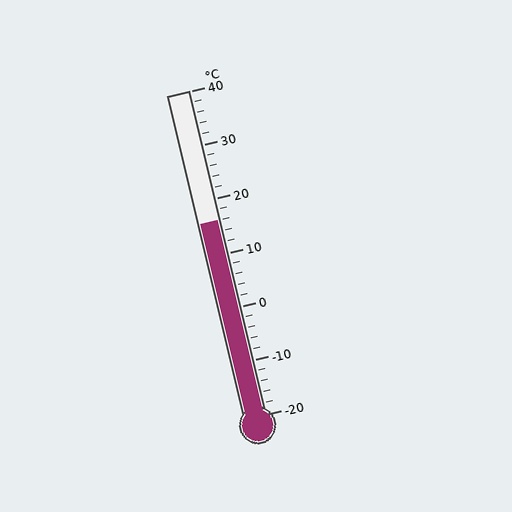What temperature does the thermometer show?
The thermometer shows approximately 16°C.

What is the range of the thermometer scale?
The thermometer scale ranges from -20°C to 40°C.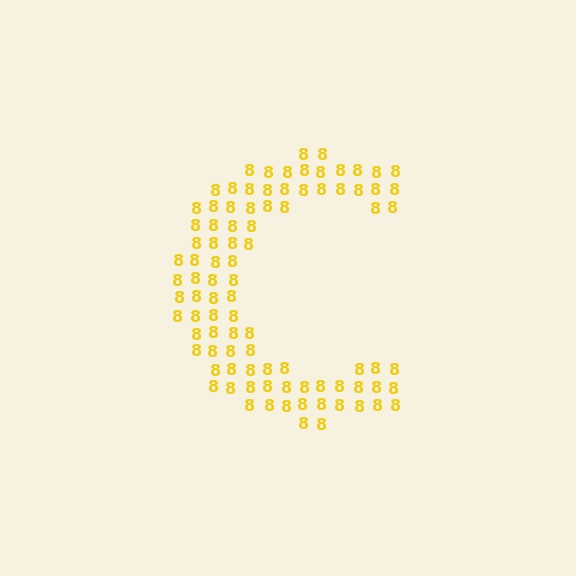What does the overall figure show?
The overall figure shows the letter C.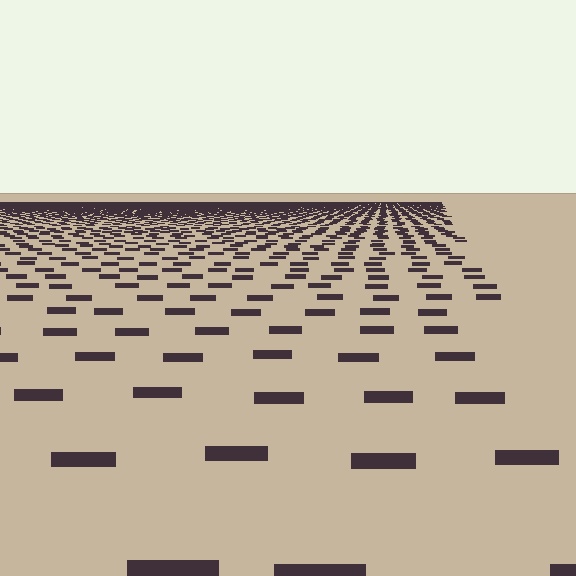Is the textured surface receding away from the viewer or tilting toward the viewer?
The surface is receding away from the viewer. Texture elements get smaller and denser toward the top.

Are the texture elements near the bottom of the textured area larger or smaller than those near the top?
Larger. Near the bottom, elements are closer to the viewer and appear at a bigger on-screen size.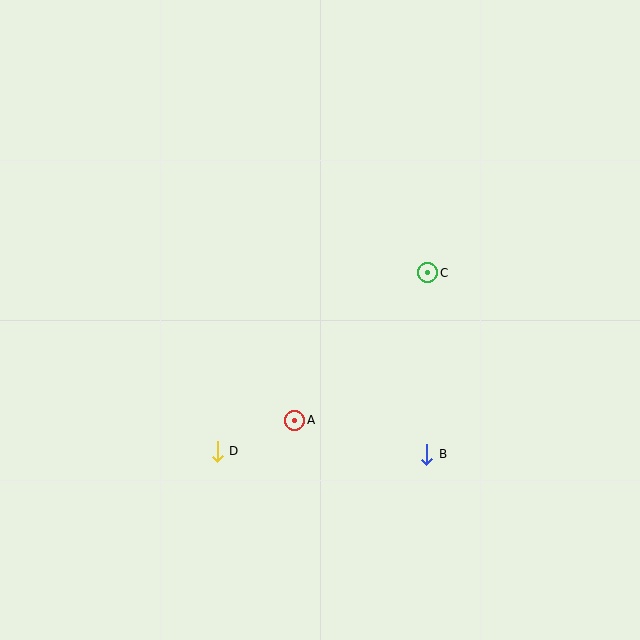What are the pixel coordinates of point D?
Point D is at (217, 451).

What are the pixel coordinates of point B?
Point B is at (427, 454).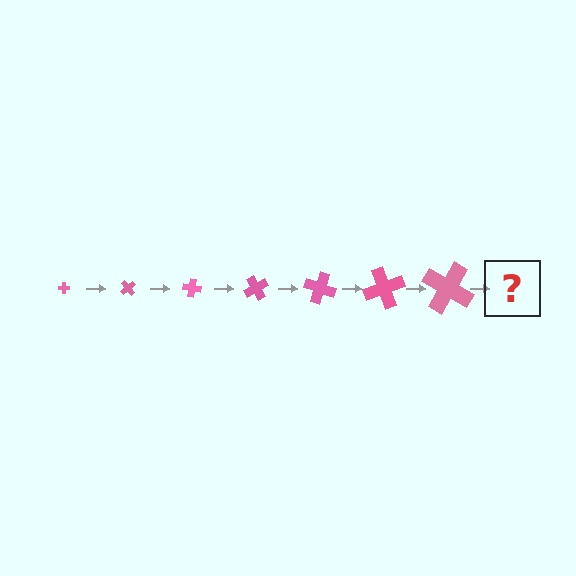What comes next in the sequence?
The next element should be a cross, larger than the previous one and rotated 350 degrees from the start.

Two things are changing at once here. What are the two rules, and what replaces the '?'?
The two rules are that the cross grows larger each step and it rotates 50 degrees each step. The '?' should be a cross, larger than the previous one and rotated 350 degrees from the start.